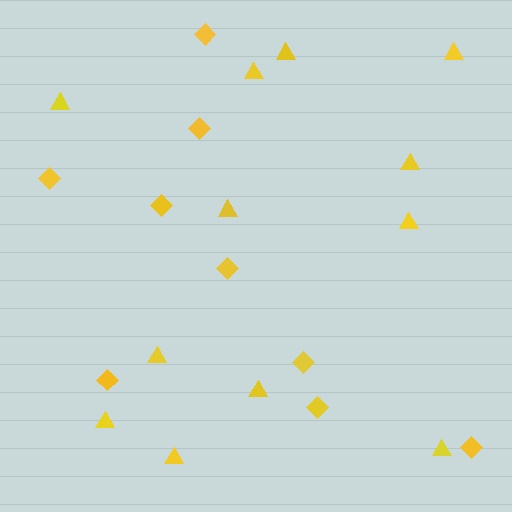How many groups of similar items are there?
There are 2 groups: one group of diamonds (9) and one group of triangles (12).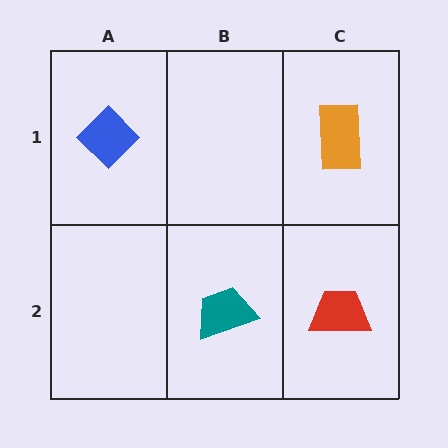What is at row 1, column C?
An orange rectangle.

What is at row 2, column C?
A red trapezoid.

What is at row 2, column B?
A teal trapezoid.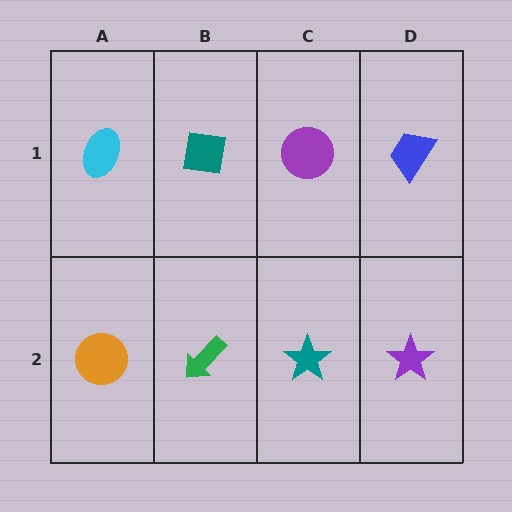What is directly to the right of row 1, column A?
A teal square.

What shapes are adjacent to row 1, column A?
An orange circle (row 2, column A), a teal square (row 1, column B).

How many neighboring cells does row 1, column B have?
3.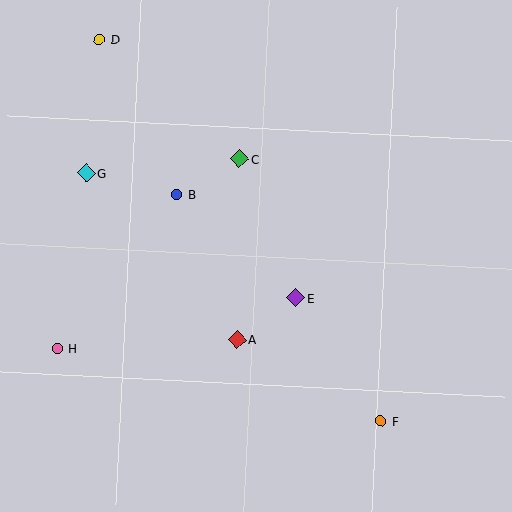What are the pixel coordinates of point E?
Point E is at (296, 298).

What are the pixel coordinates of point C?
Point C is at (240, 159).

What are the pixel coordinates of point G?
Point G is at (86, 173).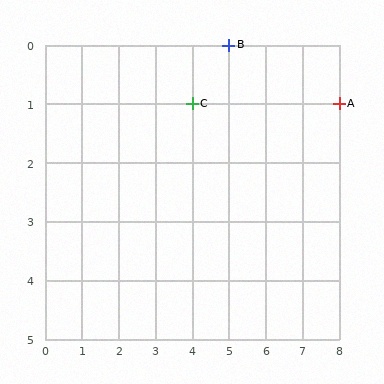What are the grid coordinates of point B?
Point B is at grid coordinates (5, 0).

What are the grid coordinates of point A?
Point A is at grid coordinates (8, 1).